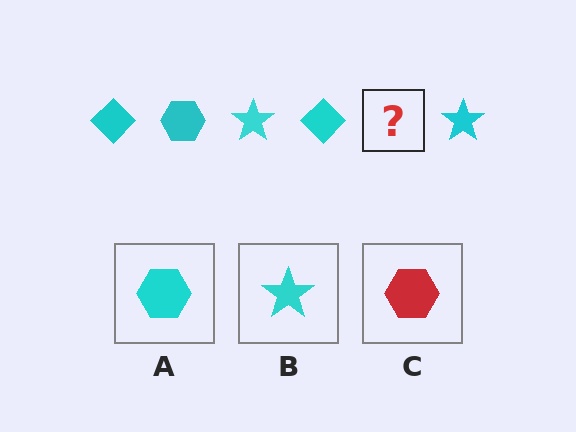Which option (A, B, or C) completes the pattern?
A.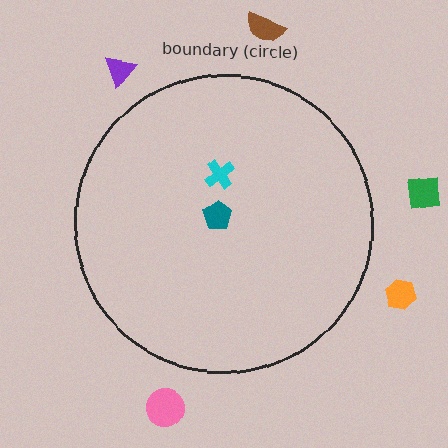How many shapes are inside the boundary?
2 inside, 5 outside.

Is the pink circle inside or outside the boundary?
Outside.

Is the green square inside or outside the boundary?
Outside.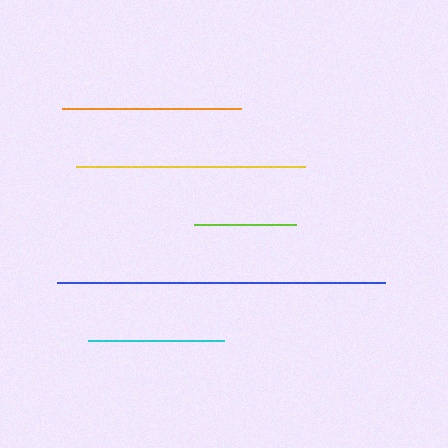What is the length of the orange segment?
The orange segment is approximately 179 pixels long.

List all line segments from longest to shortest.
From longest to shortest: blue, yellow, orange, cyan, lime.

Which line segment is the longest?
The blue line is the longest at approximately 329 pixels.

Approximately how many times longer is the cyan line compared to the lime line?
The cyan line is approximately 1.3 times the length of the lime line.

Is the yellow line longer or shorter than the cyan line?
The yellow line is longer than the cyan line.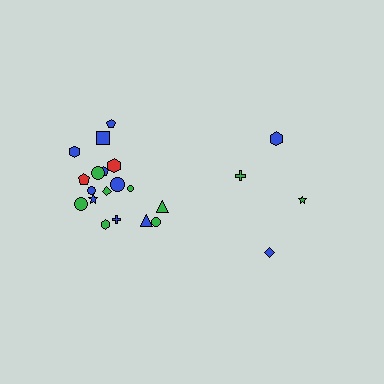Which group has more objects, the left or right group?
The left group.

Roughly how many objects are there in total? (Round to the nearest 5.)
Roughly 20 objects in total.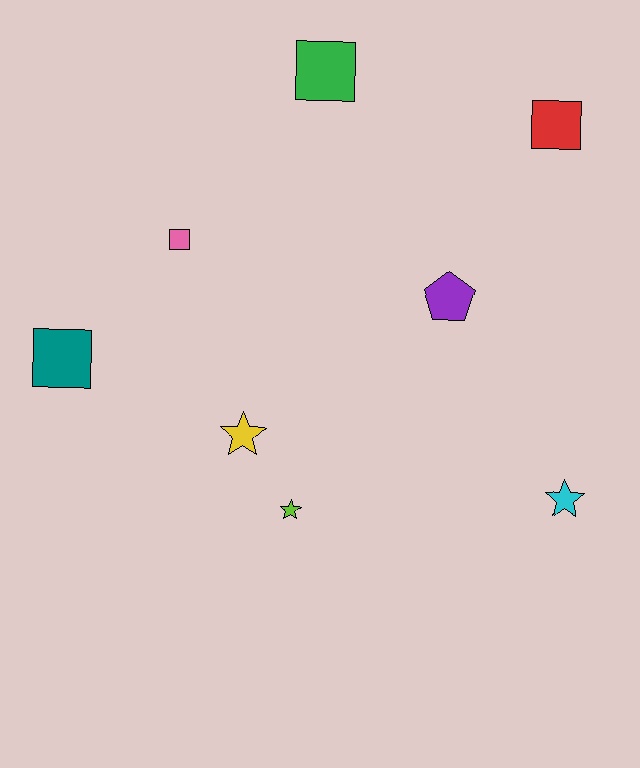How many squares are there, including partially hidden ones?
There are 4 squares.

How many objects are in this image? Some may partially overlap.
There are 8 objects.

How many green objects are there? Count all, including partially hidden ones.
There is 1 green object.